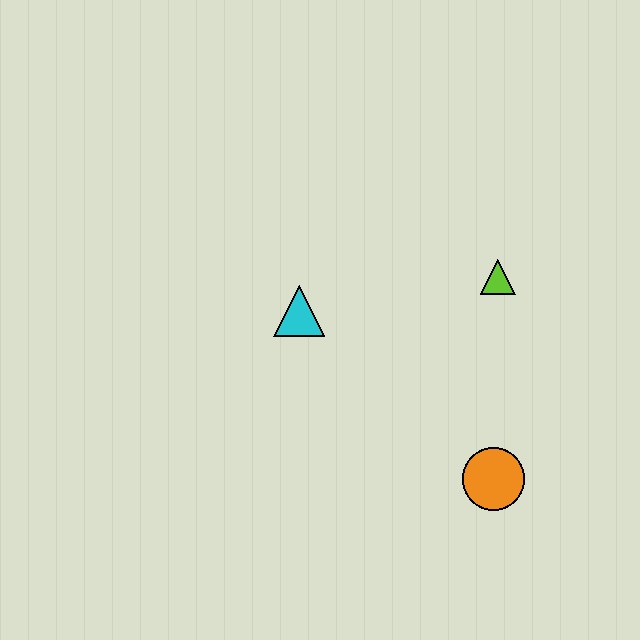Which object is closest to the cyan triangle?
The lime triangle is closest to the cyan triangle.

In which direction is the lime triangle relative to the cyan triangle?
The lime triangle is to the right of the cyan triangle.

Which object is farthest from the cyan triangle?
The orange circle is farthest from the cyan triangle.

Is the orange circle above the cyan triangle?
No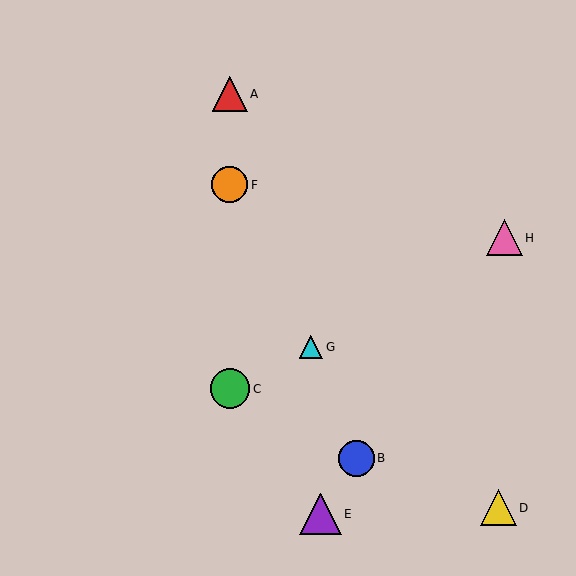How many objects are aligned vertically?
3 objects (A, C, F) are aligned vertically.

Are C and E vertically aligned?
No, C is at x≈230 and E is at x≈321.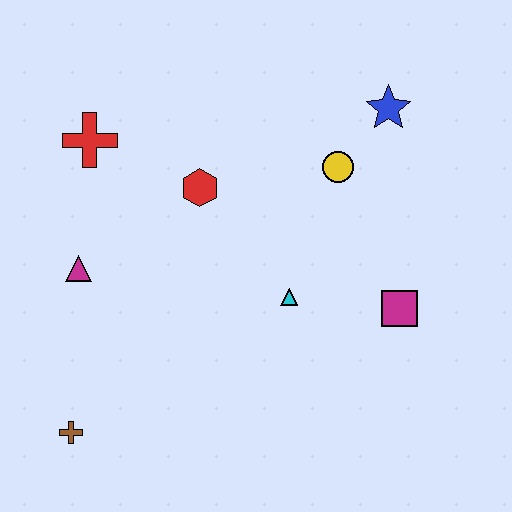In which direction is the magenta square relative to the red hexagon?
The magenta square is to the right of the red hexagon.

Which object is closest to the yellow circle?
The blue star is closest to the yellow circle.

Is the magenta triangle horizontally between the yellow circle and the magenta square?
No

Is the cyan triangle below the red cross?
Yes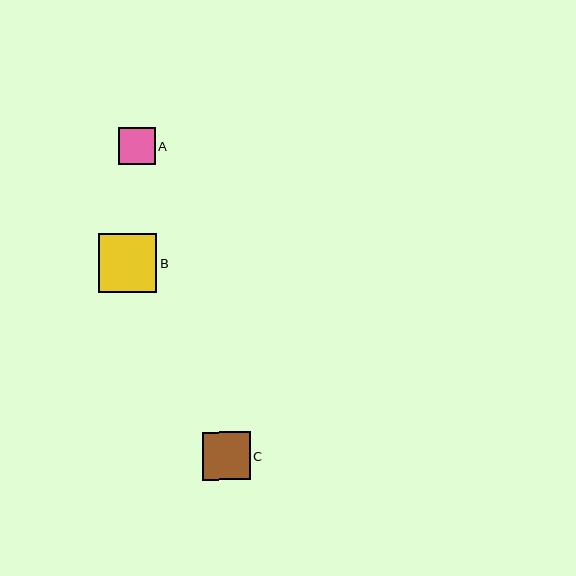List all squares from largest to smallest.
From largest to smallest: B, C, A.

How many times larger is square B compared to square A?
Square B is approximately 1.6 times the size of square A.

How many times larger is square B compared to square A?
Square B is approximately 1.6 times the size of square A.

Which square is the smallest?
Square A is the smallest with a size of approximately 37 pixels.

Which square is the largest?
Square B is the largest with a size of approximately 59 pixels.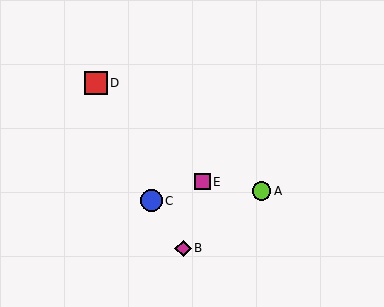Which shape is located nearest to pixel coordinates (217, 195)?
The magenta square (labeled E) at (202, 182) is nearest to that location.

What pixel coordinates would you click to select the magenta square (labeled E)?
Click at (202, 182) to select the magenta square E.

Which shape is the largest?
The red square (labeled D) is the largest.